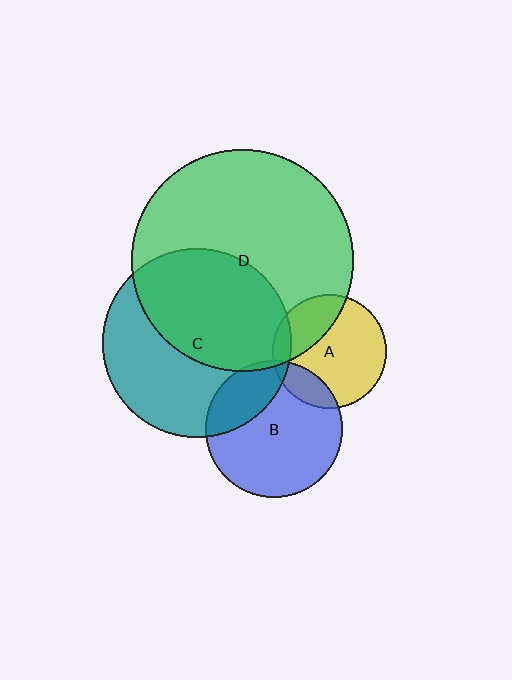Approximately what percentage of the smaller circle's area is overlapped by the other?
Approximately 25%.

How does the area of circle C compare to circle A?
Approximately 2.8 times.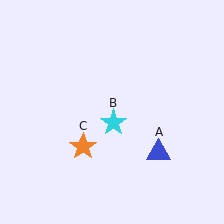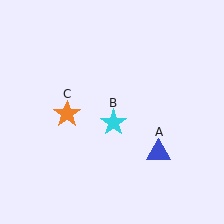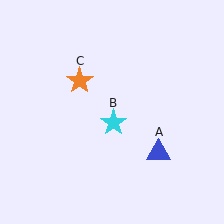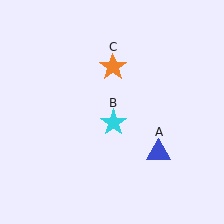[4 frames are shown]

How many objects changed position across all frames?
1 object changed position: orange star (object C).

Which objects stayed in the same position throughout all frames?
Blue triangle (object A) and cyan star (object B) remained stationary.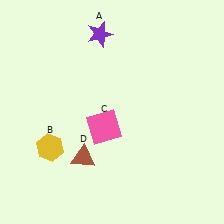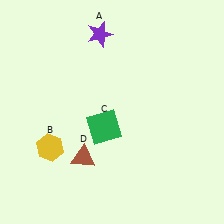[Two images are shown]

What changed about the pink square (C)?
In Image 1, C is pink. In Image 2, it changed to green.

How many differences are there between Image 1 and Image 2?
There is 1 difference between the two images.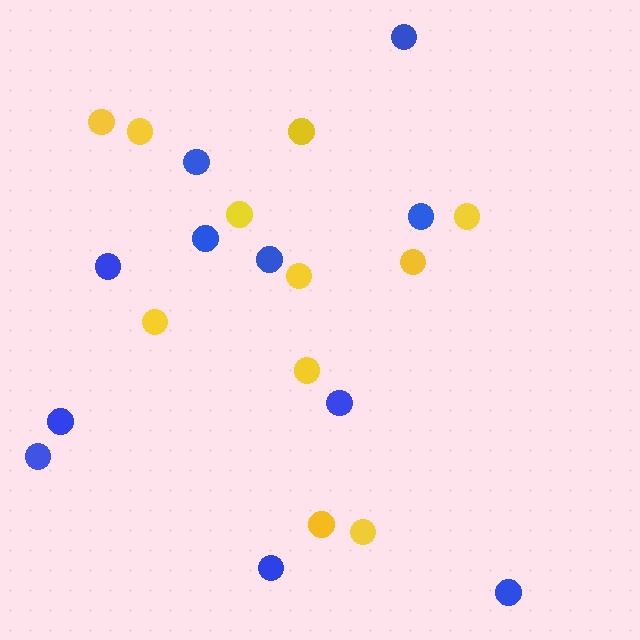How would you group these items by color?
There are 2 groups: one group of yellow circles (11) and one group of blue circles (11).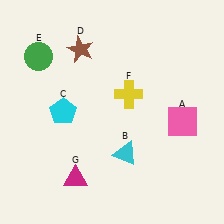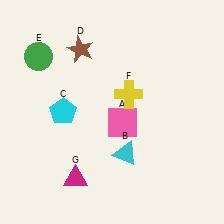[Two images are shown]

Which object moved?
The pink square (A) moved left.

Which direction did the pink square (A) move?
The pink square (A) moved left.